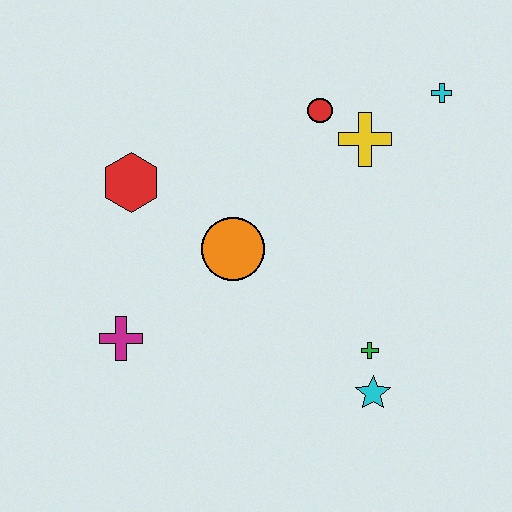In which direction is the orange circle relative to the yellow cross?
The orange circle is to the left of the yellow cross.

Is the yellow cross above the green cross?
Yes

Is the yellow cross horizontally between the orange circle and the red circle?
No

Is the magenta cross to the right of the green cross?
No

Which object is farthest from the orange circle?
The cyan cross is farthest from the orange circle.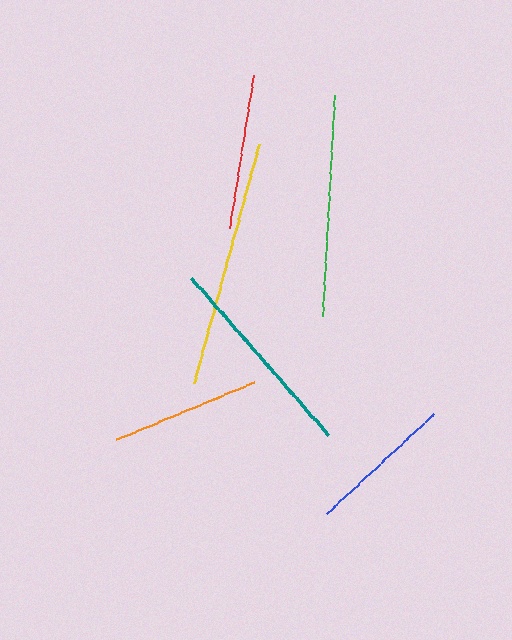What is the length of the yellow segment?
The yellow segment is approximately 248 pixels long.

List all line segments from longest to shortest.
From longest to shortest: yellow, green, teal, red, orange, blue.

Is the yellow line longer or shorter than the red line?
The yellow line is longer than the red line.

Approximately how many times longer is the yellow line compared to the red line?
The yellow line is approximately 1.6 times the length of the red line.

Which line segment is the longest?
The yellow line is the longest at approximately 248 pixels.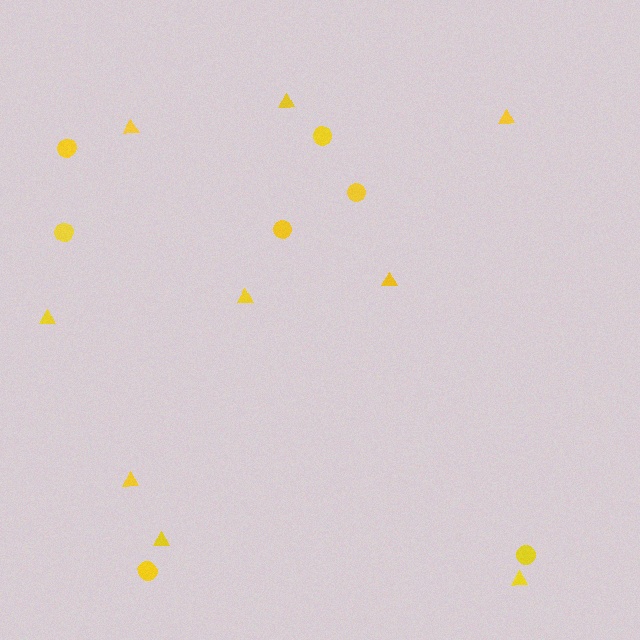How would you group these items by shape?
There are 2 groups: one group of triangles (9) and one group of circles (7).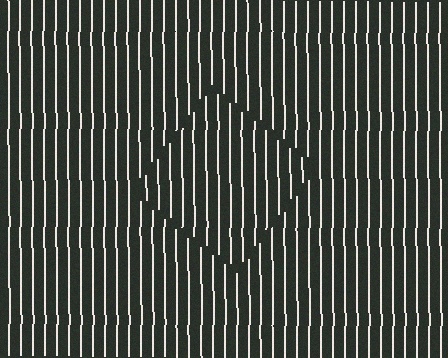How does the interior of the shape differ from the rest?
The interior of the shape contains the same grating, shifted by half a period — the contour is defined by the phase discontinuity where line-ends from the inner and outer gratings abut.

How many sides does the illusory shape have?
4 sides — the line-ends trace a square.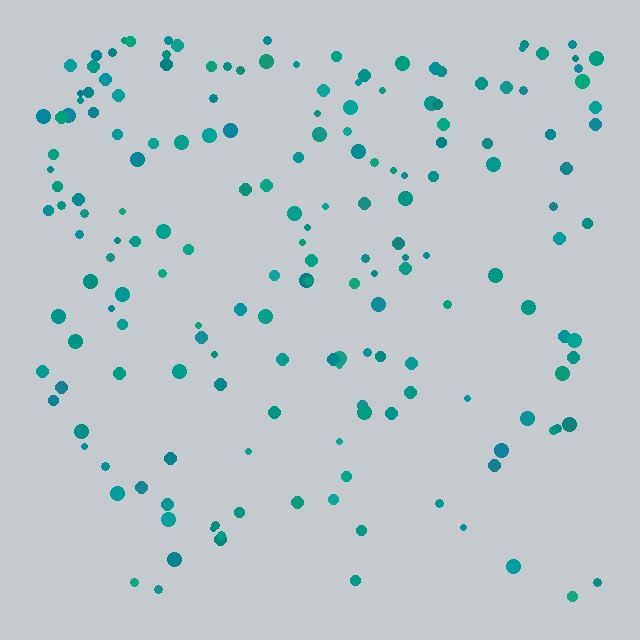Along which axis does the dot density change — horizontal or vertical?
Vertical.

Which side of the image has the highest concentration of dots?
The top.